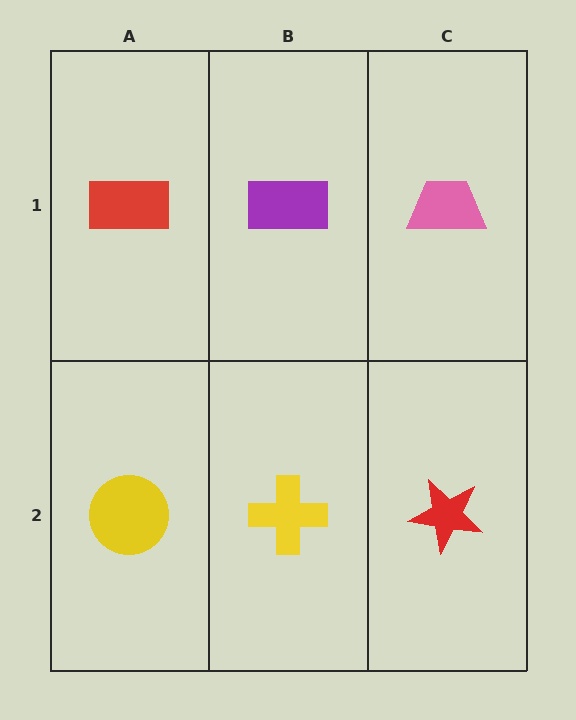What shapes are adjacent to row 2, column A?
A red rectangle (row 1, column A), a yellow cross (row 2, column B).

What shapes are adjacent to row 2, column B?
A purple rectangle (row 1, column B), a yellow circle (row 2, column A), a red star (row 2, column C).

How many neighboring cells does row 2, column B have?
3.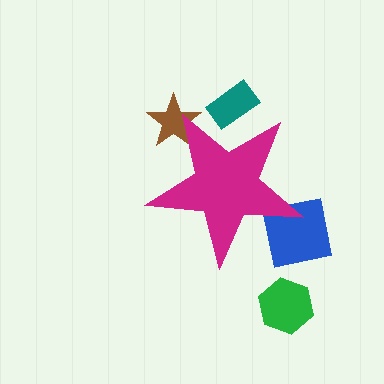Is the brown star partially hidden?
Yes, the brown star is partially hidden behind the magenta star.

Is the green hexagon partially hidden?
No, the green hexagon is fully visible.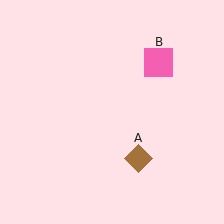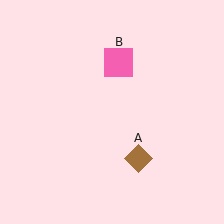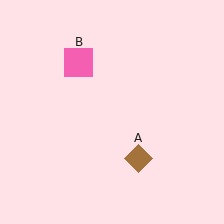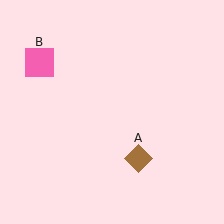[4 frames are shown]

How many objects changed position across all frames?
1 object changed position: pink square (object B).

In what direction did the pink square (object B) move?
The pink square (object B) moved left.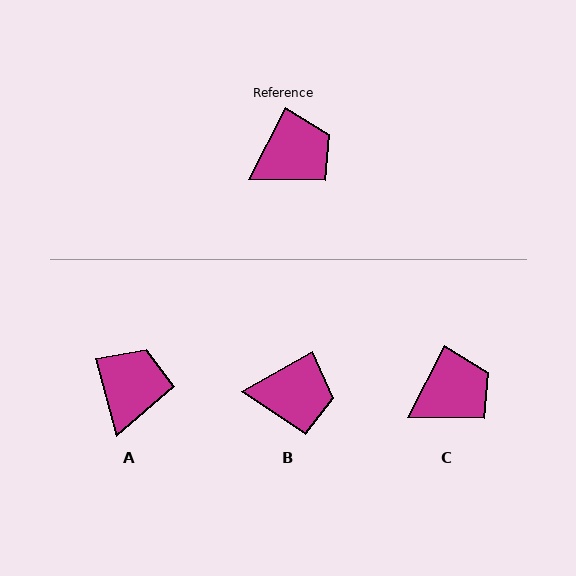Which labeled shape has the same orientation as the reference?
C.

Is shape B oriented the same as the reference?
No, it is off by about 34 degrees.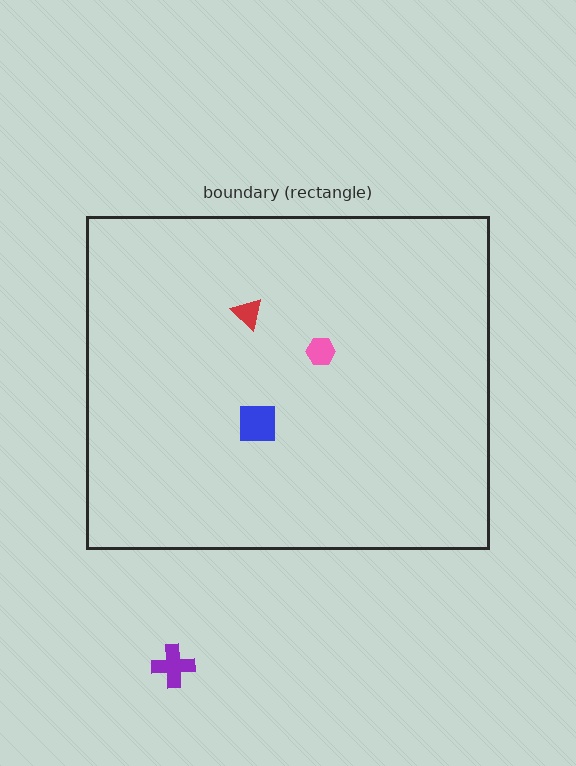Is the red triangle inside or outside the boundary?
Inside.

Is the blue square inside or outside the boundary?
Inside.